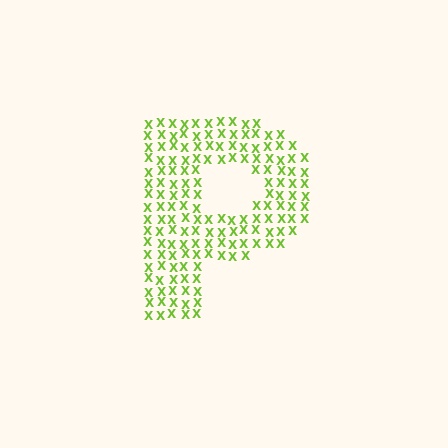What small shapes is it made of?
It is made of small letter X's.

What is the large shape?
The large shape is the letter P.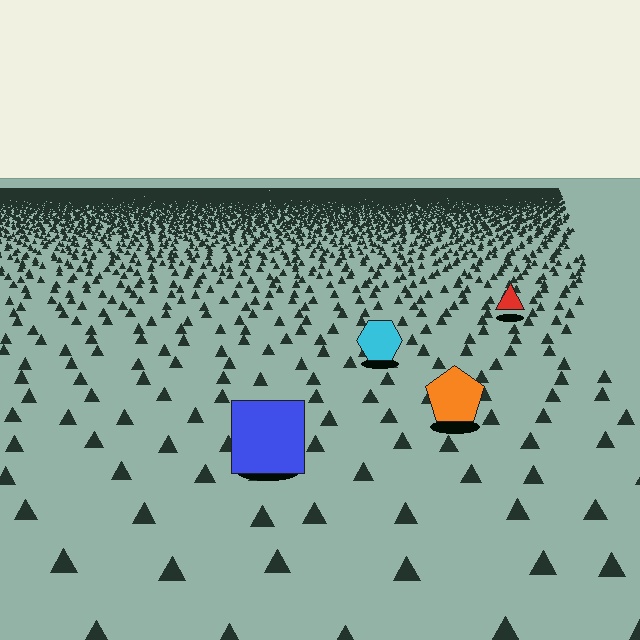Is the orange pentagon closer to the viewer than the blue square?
No. The blue square is closer — you can tell from the texture gradient: the ground texture is coarser near it.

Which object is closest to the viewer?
The blue square is closest. The texture marks near it are larger and more spread out.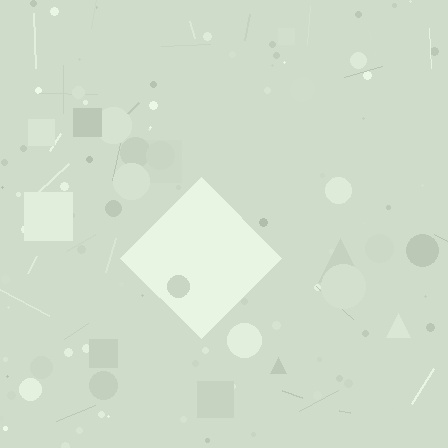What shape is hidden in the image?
A diamond is hidden in the image.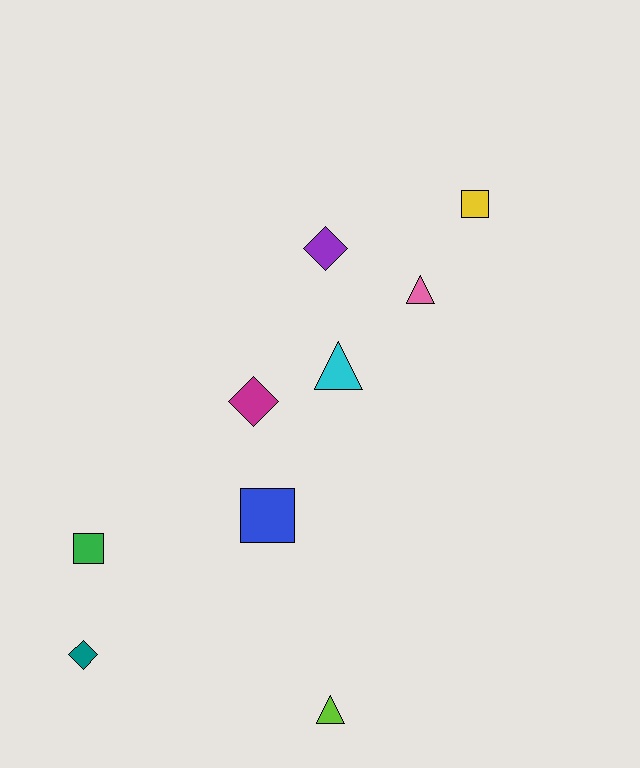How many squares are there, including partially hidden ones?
There are 3 squares.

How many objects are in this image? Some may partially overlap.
There are 9 objects.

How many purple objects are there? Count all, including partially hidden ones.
There is 1 purple object.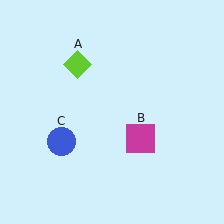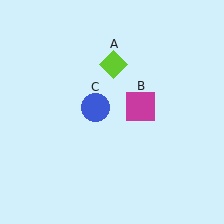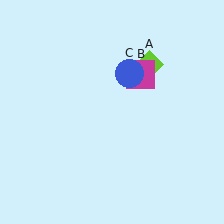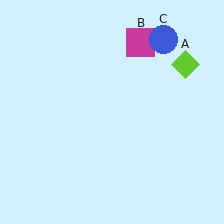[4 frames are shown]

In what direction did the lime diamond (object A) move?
The lime diamond (object A) moved right.